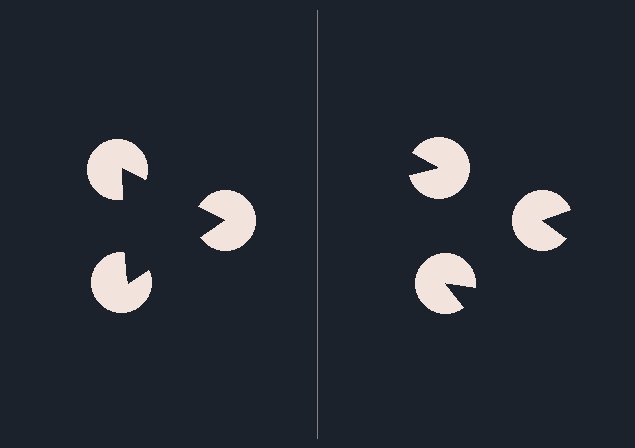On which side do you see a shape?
An illusory triangle appears on the left side. On the right side the wedge cuts are rotated, so no coherent shape forms.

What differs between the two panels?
The pac-man discs are positioned identically on both sides; only the wedge orientations differ. On the left they align to a triangle; on the right they are misaligned.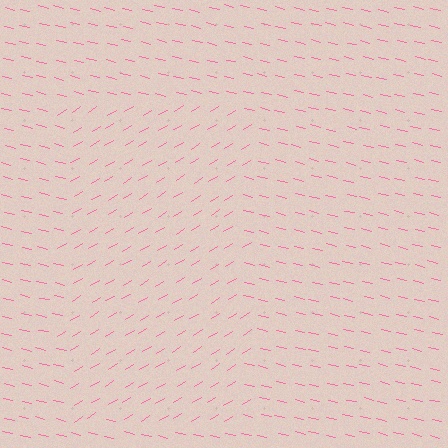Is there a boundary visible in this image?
Yes, there is a texture boundary formed by a change in line orientation.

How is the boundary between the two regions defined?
The boundary is defined purely by a change in line orientation (approximately 45 degrees difference). All lines are the same color and thickness.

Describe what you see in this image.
The image is filled with small pink line segments. A rectangle region in the image has lines oriented differently from the surrounding lines, creating a visible texture boundary.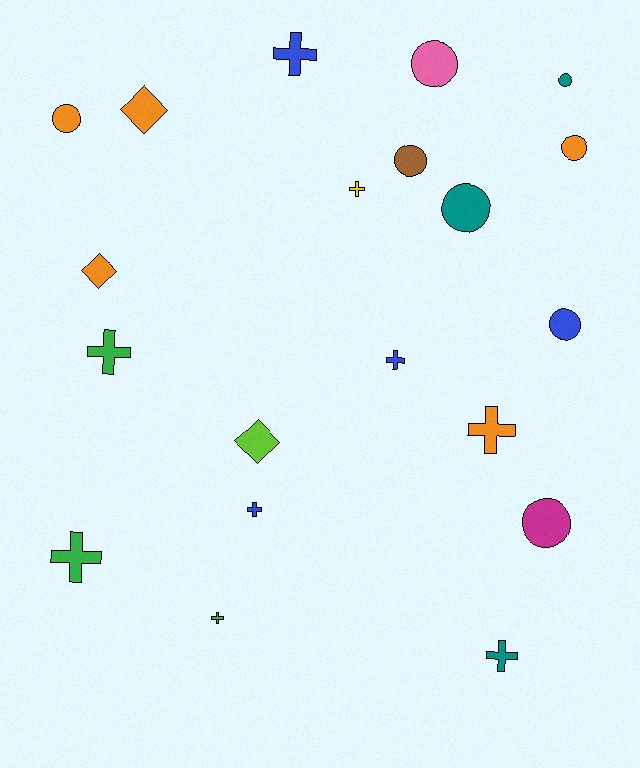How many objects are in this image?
There are 20 objects.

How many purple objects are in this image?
There are no purple objects.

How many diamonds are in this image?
There are 3 diamonds.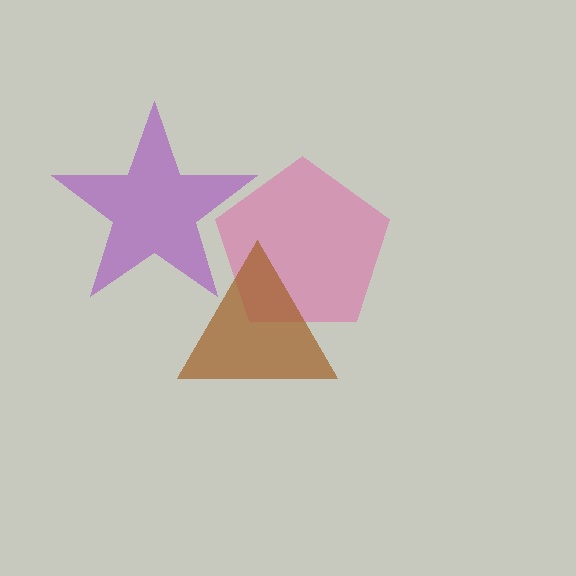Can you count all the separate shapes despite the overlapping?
Yes, there are 3 separate shapes.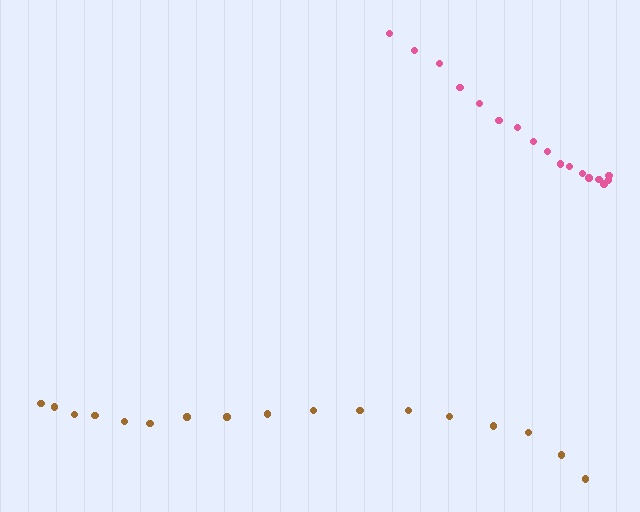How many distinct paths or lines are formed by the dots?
There are 2 distinct paths.